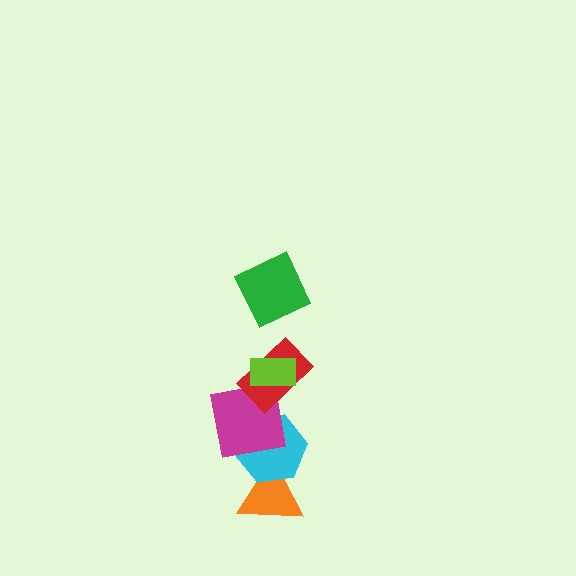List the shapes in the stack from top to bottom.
From top to bottom: the green square, the lime rectangle, the red rectangle, the magenta square, the cyan hexagon, the orange triangle.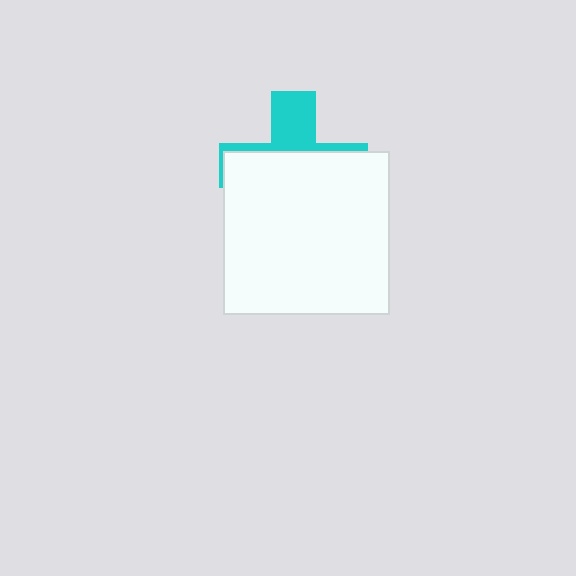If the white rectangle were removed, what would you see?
You would see the complete cyan cross.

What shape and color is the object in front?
The object in front is a white rectangle.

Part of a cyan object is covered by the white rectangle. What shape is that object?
It is a cross.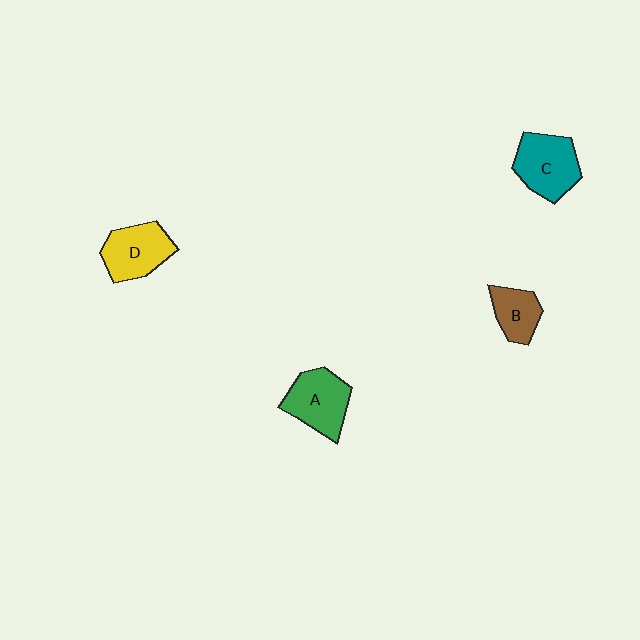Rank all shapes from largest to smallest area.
From largest to smallest: C (teal), A (green), D (yellow), B (brown).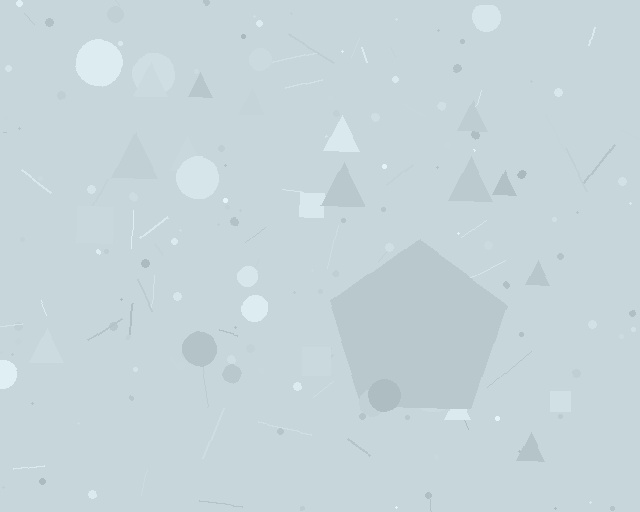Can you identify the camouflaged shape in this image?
The camouflaged shape is a pentagon.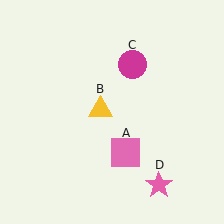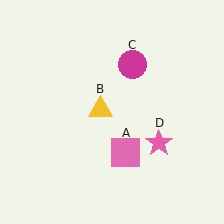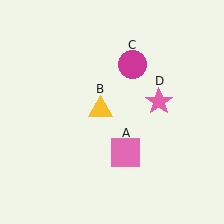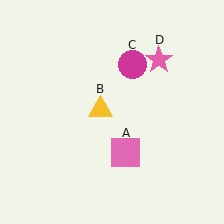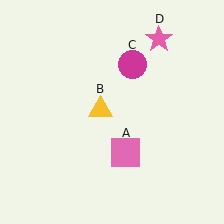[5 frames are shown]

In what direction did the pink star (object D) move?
The pink star (object D) moved up.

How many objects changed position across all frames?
1 object changed position: pink star (object D).